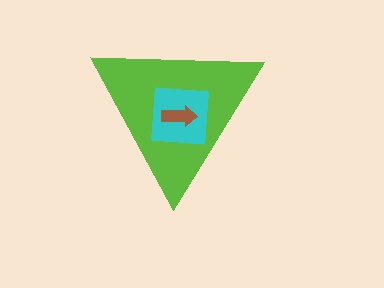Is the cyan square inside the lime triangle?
Yes.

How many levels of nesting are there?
3.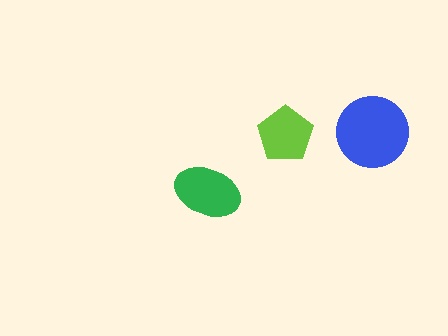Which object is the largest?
The blue circle.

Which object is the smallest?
The lime pentagon.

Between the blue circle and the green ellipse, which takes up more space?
The blue circle.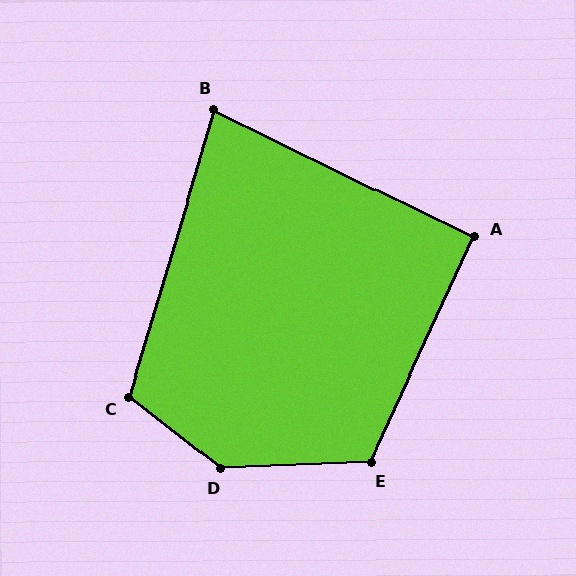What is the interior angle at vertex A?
Approximately 91 degrees (approximately right).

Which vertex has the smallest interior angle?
B, at approximately 81 degrees.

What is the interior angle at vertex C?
Approximately 112 degrees (obtuse).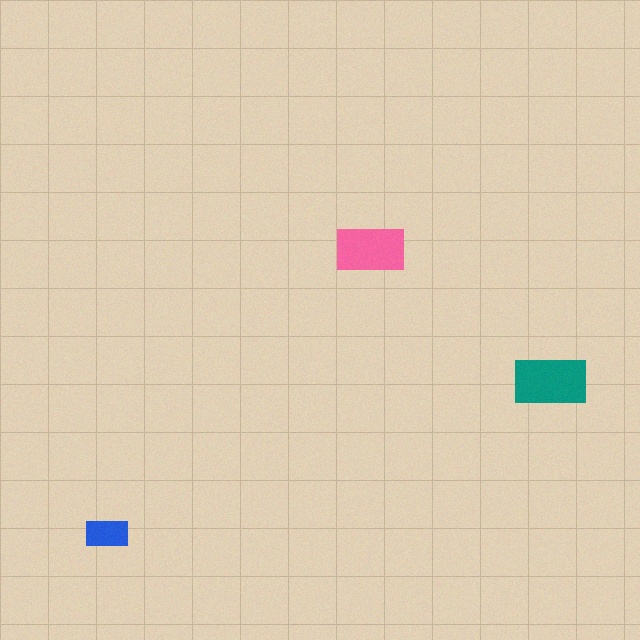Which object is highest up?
The pink rectangle is topmost.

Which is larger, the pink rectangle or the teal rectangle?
The teal one.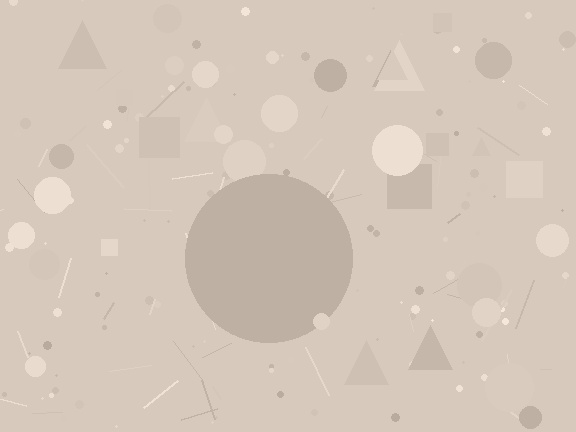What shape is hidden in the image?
A circle is hidden in the image.